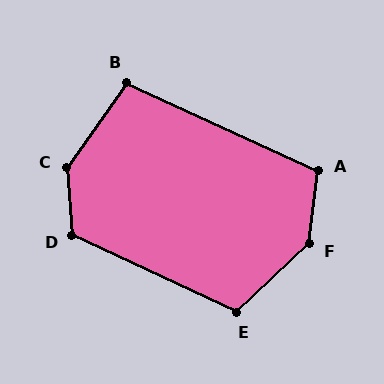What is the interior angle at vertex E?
Approximately 112 degrees (obtuse).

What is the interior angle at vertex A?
Approximately 108 degrees (obtuse).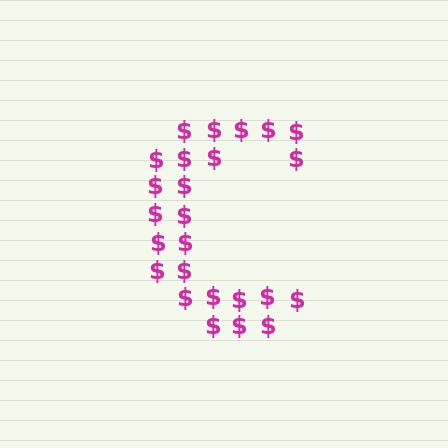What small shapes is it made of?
It is made of small dollar signs.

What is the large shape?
The large shape is the letter C.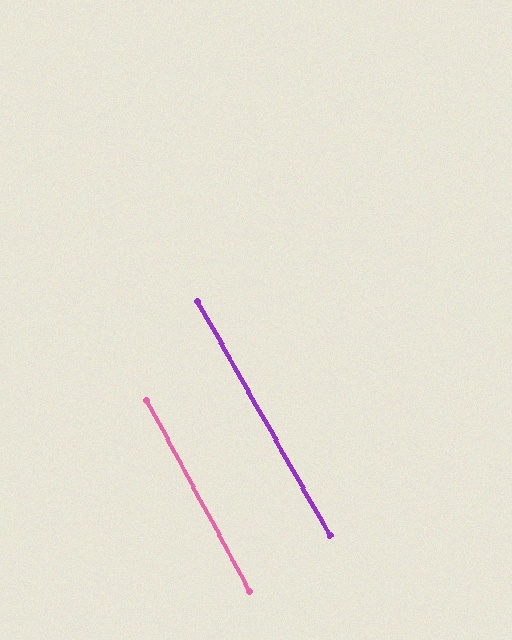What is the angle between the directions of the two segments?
Approximately 1 degree.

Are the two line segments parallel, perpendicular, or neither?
Parallel — their directions differ by only 1.1°.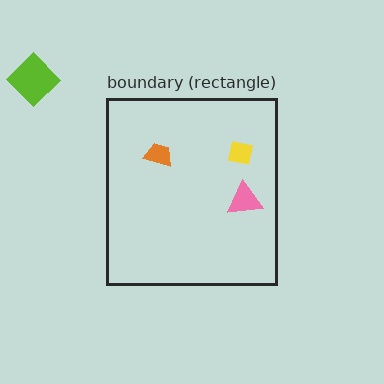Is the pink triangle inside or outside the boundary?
Inside.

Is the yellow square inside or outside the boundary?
Inside.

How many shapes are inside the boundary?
3 inside, 1 outside.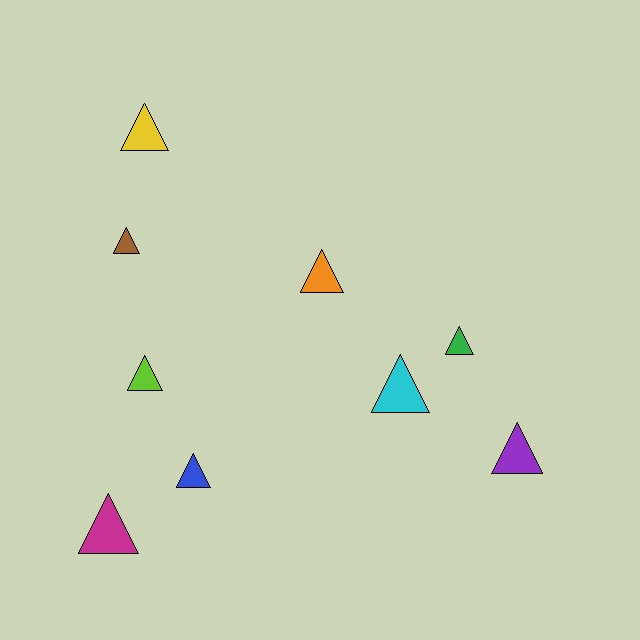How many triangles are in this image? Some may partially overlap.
There are 9 triangles.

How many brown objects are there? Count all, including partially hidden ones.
There is 1 brown object.